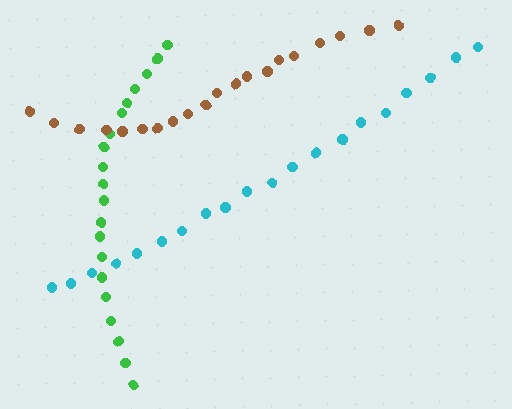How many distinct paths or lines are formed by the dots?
There are 3 distinct paths.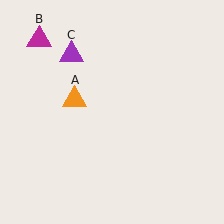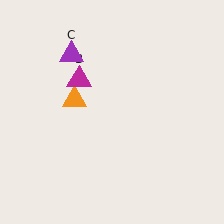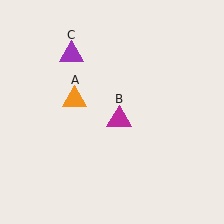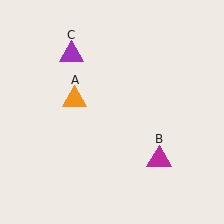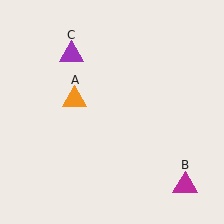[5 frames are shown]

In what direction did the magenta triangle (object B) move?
The magenta triangle (object B) moved down and to the right.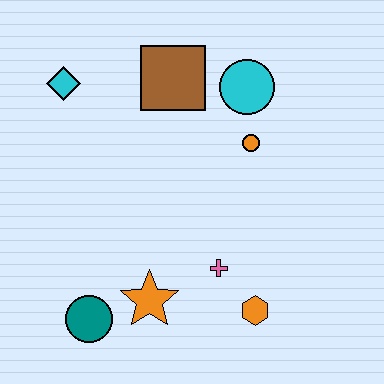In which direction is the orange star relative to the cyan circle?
The orange star is below the cyan circle.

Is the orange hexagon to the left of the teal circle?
No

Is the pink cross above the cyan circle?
No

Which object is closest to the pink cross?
The orange hexagon is closest to the pink cross.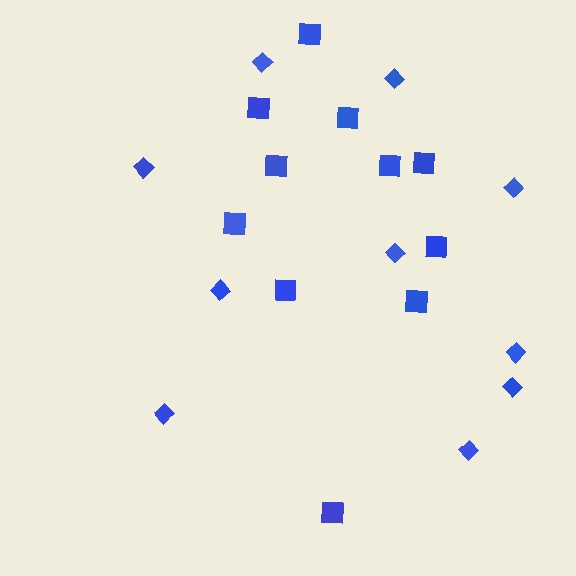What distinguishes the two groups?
There are 2 groups: one group of diamonds (10) and one group of squares (11).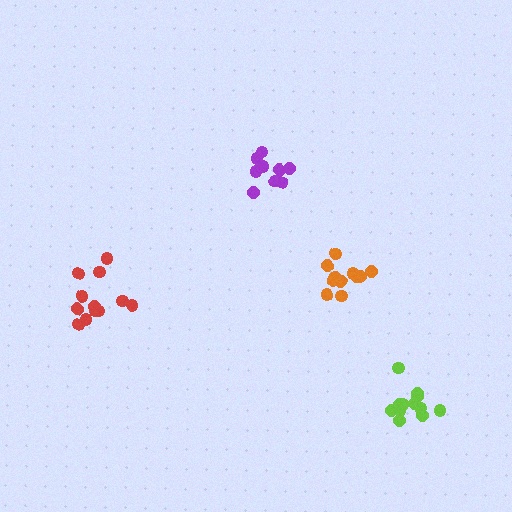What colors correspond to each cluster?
The clusters are colored: purple, orange, lime, red.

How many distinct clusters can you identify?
There are 4 distinct clusters.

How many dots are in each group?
Group 1: 9 dots, Group 2: 11 dots, Group 3: 12 dots, Group 4: 13 dots (45 total).